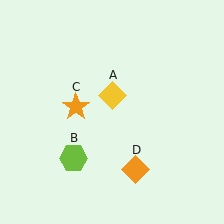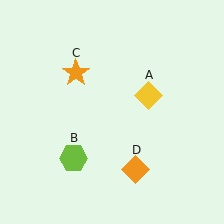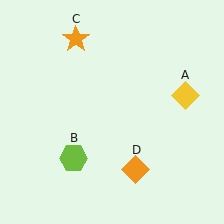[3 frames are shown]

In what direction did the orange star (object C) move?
The orange star (object C) moved up.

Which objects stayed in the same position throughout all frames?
Lime hexagon (object B) and orange diamond (object D) remained stationary.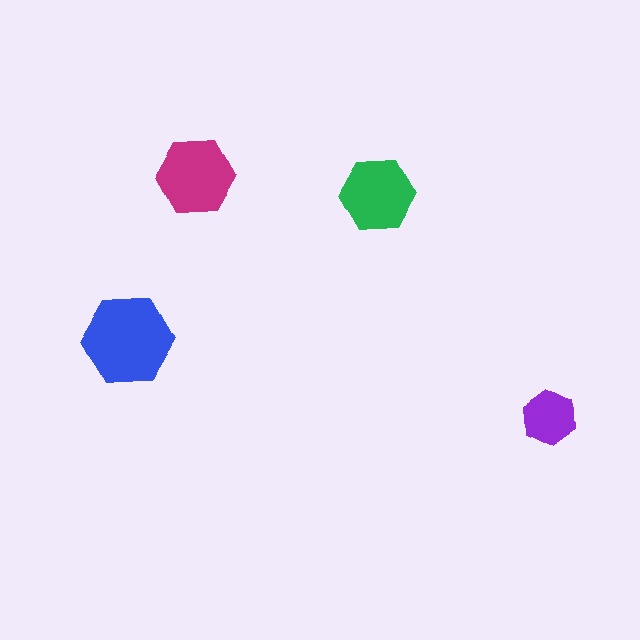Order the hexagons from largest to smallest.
the blue one, the magenta one, the green one, the purple one.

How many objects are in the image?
There are 4 objects in the image.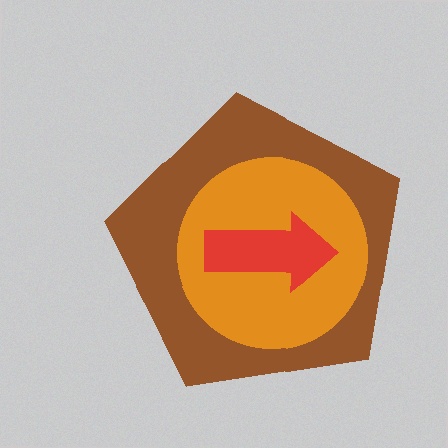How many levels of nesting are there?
3.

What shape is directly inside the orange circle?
The red arrow.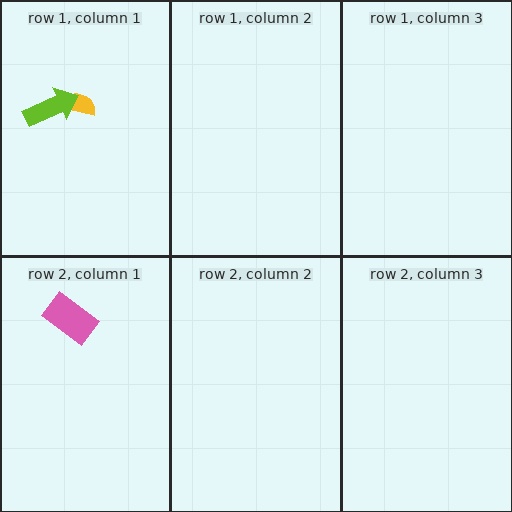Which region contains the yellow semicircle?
The row 1, column 1 region.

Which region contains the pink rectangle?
The row 2, column 1 region.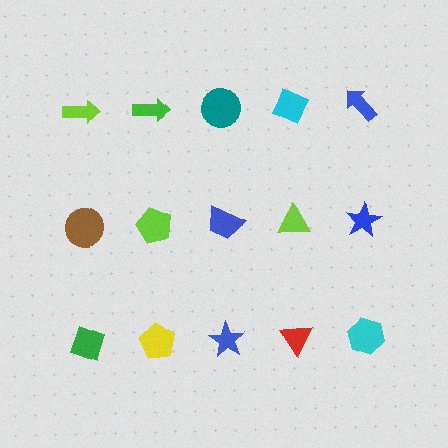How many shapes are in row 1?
5 shapes.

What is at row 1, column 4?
A cyan diamond.